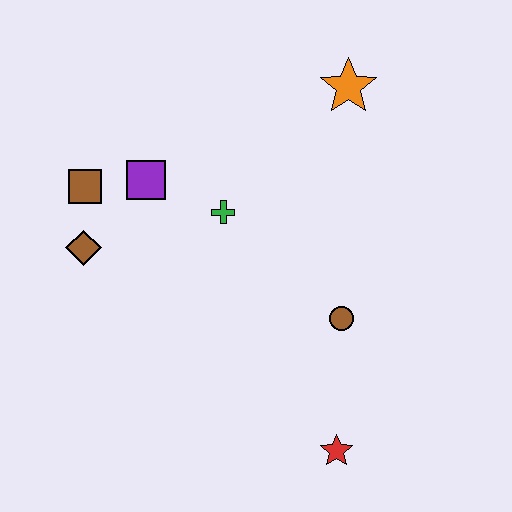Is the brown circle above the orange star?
No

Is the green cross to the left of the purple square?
No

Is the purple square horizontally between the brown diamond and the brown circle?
Yes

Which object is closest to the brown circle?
The red star is closest to the brown circle.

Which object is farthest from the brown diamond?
The red star is farthest from the brown diamond.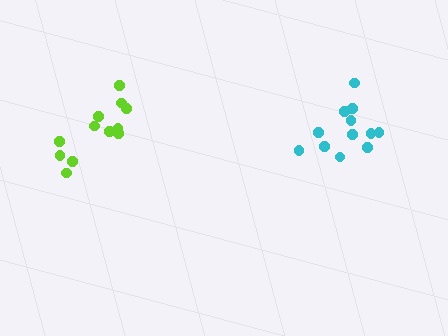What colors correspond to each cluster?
The clusters are colored: cyan, lime.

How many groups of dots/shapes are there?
There are 2 groups.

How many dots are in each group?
Group 1: 12 dots, Group 2: 12 dots (24 total).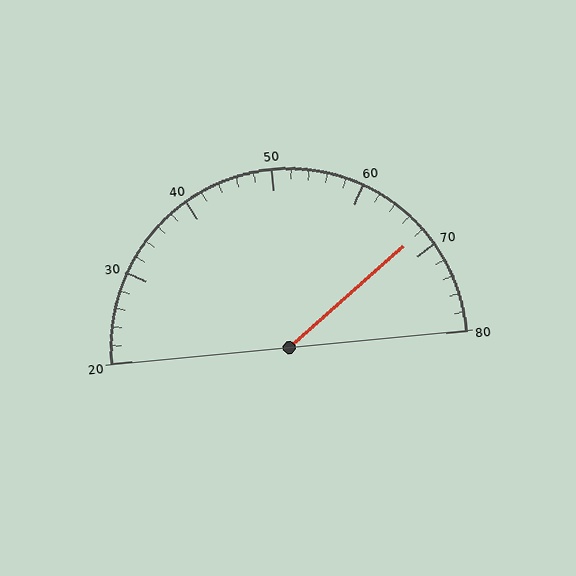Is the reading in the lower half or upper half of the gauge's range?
The reading is in the upper half of the range (20 to 80).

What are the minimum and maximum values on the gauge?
The gauge ranges from 20 to 80.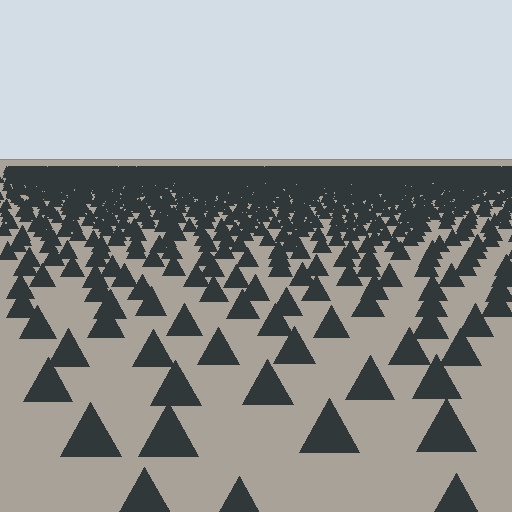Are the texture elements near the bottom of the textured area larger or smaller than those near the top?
Larger. Near the bottom, elements are closer to the viewer and appear at a bigger on-screen size.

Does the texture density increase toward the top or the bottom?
Density increases toward the top.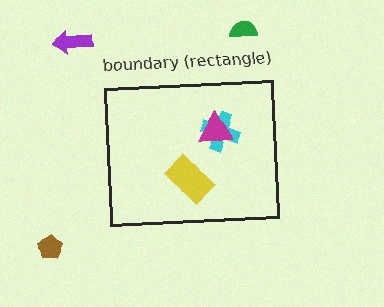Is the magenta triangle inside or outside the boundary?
Inside.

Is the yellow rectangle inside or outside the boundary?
Inside.